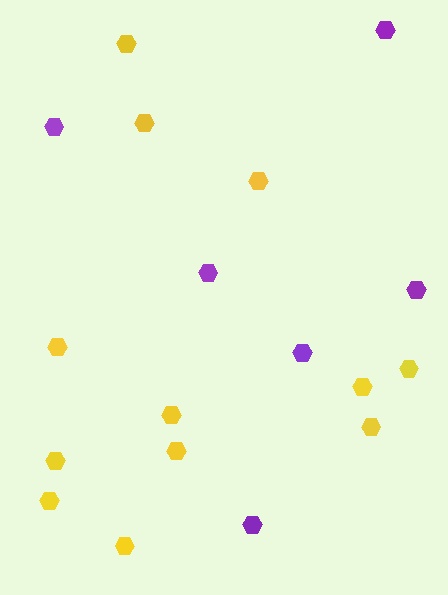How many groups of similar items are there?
There are 2 groups: one group of yellow hexagons (12) and one group of purple hexagons (6).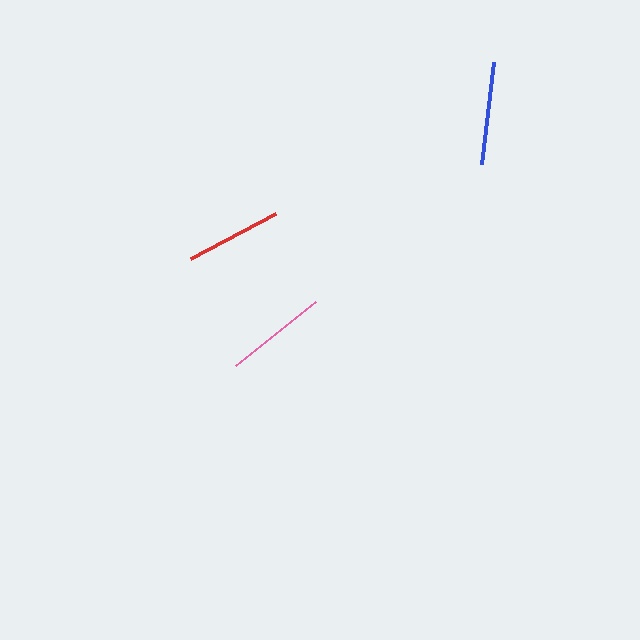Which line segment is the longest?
The blue line is the longest at approximately 103 pixels.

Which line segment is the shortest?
The red line is the shortest at approximately 96 pixels.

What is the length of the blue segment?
The blue segment is approximately 103 pixels long.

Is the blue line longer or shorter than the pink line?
The blue line is longer than the pink line.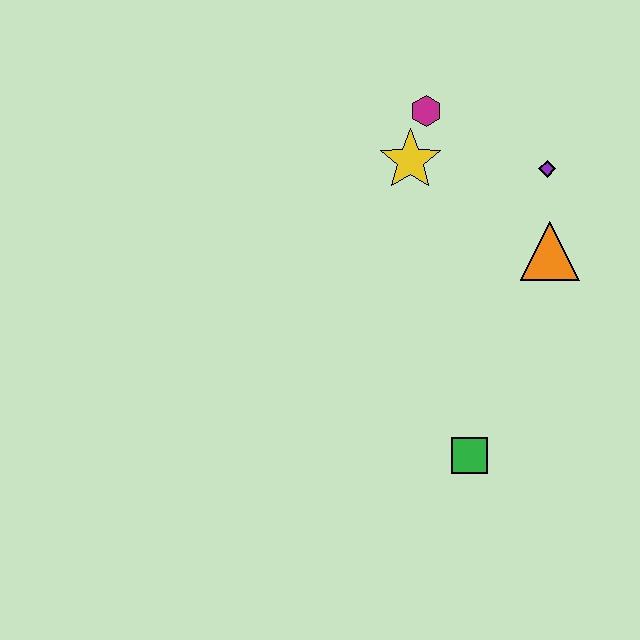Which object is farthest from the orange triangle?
The green square is farthest from the orange triangle.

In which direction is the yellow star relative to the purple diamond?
The yellow star is to the left of the purple diamond.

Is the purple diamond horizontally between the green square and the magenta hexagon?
No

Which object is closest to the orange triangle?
The purple diamond is closest to the orange triangle.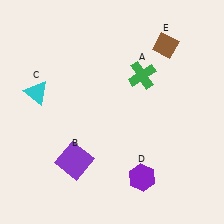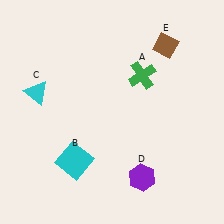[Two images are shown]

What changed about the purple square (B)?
In Image 1, B is purple. In Image 2, it changed to cyan.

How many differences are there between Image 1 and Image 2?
There is 1 difference between the two images.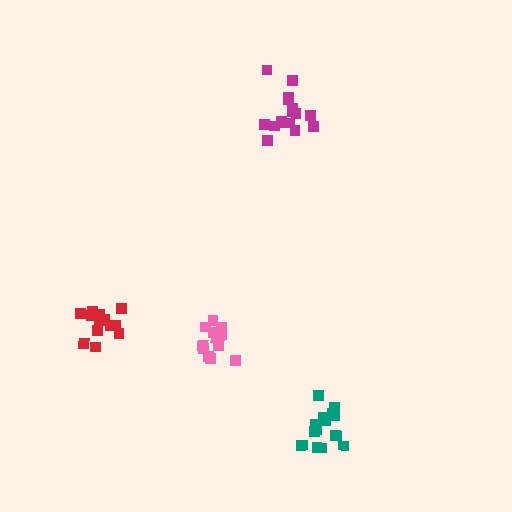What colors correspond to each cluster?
The clusters are colored: red, teal, magenta, pink.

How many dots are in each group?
Group 1: 13 dots, Group 2: 16 dots, Group 3: 16 dots, Group 4: 13 dots (58 total).